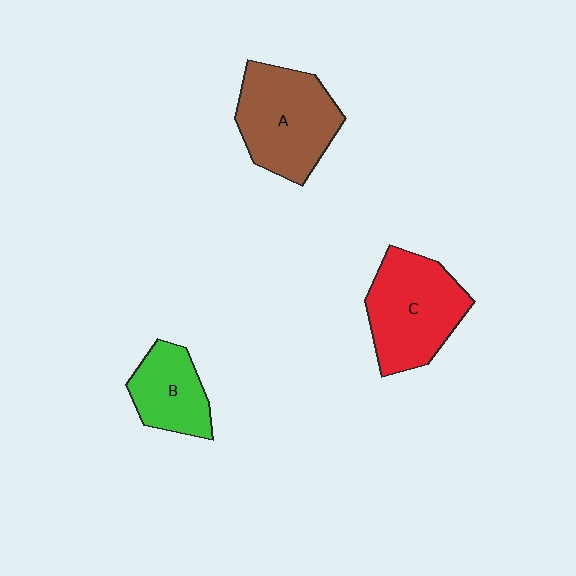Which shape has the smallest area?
Shape B (green).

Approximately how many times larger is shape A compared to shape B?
Approximately 1.6 times.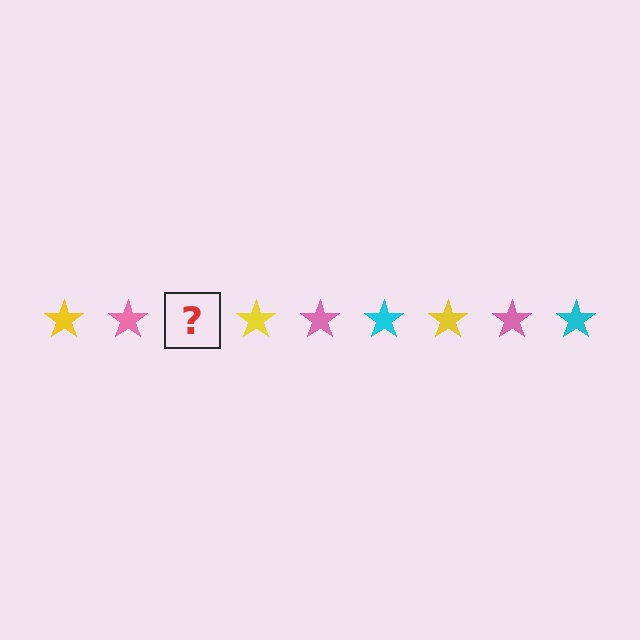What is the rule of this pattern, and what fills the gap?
The rule is that the pattern cycles through yellow, pink, cyan stars. The gap should be filled with a cyan star.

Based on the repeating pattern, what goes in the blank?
The blank should be a cyan star.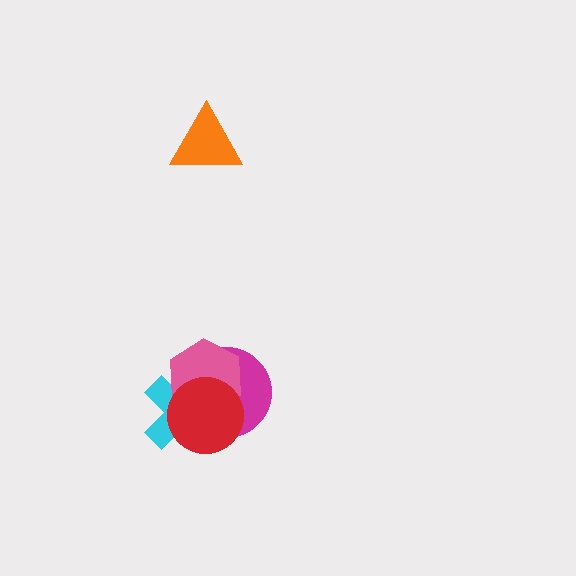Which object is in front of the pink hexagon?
The red circle is in front of the pink hexagon.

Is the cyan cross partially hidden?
Yes, it is partially covered by another shape.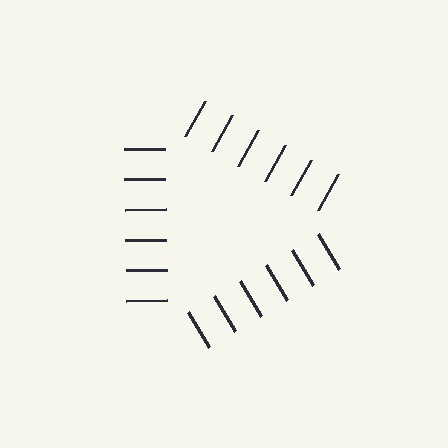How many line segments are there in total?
18 — 6 along each of the 3 edges.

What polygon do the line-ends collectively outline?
An illusory triangle — the line segments terminate on its edges but no continuous stroke is drawn.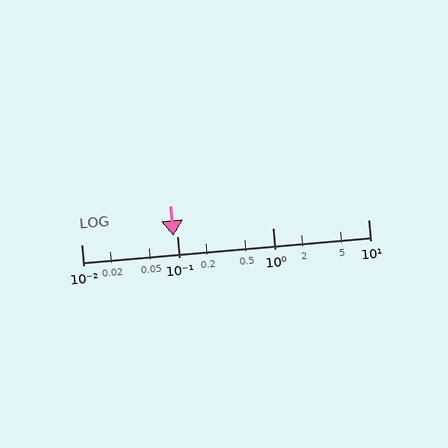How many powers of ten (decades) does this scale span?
The scale spans 3 decades, from 0.01 to 10.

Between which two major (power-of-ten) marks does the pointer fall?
The pointer is between 0.01 and 0.1.